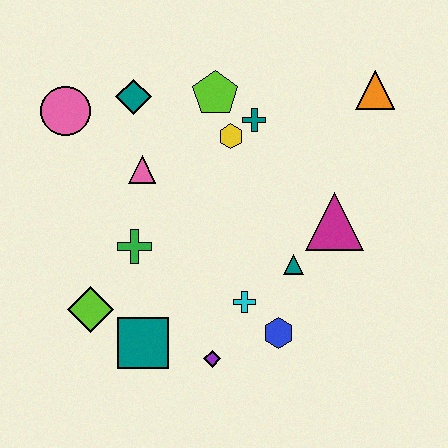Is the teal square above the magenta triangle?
No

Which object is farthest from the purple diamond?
The orange triangle is farthest from the purple diamond.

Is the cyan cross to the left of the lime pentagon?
No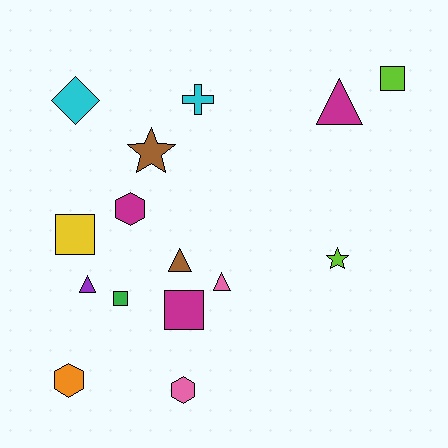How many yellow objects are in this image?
There is 1 yellow object.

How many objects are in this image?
There are 15 objects.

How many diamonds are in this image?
There is 1 diamond.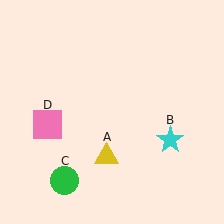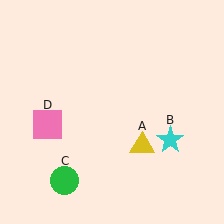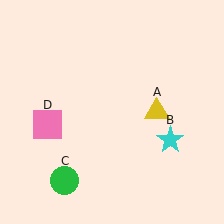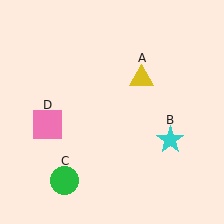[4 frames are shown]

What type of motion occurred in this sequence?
The yellow triangle (object A) rotated counterclockwise around the center of the scene.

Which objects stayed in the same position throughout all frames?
Cyan star (object B) and green circle (object C) and pink square (object D) remained stationary.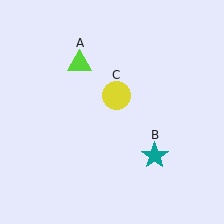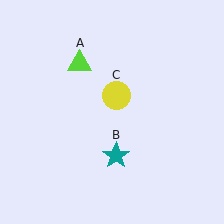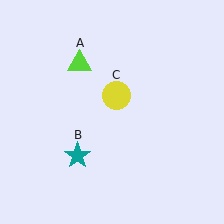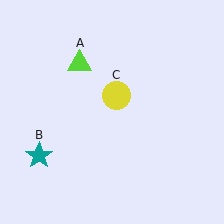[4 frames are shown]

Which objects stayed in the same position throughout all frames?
Lime triangle (object A) and yellow circle (object C) remained stationary.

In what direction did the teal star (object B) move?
The teal star (object B) moved left.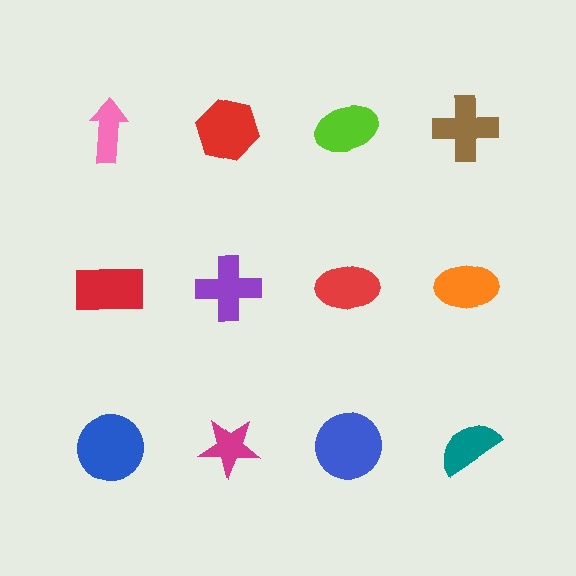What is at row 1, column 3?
A lime ellipse.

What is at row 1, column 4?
A brown cross.